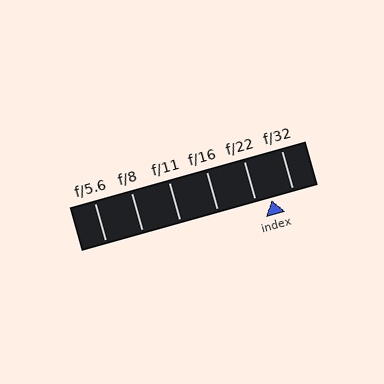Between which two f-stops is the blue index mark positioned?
The index mark is between f/22 and f/32.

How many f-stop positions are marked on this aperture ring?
There are 6 f-stop positions marked.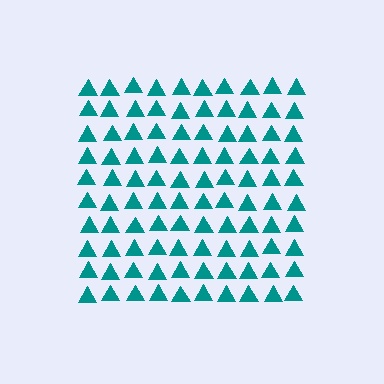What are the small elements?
The small elements are triangles.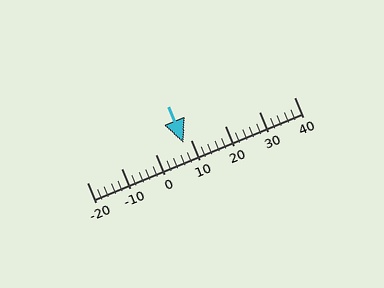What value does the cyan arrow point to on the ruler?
The cyan arrow points to approximately 8.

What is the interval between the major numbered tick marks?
The major tick marks are spaced 10 units apart.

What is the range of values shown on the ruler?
The ruler shows values from -20 to 40.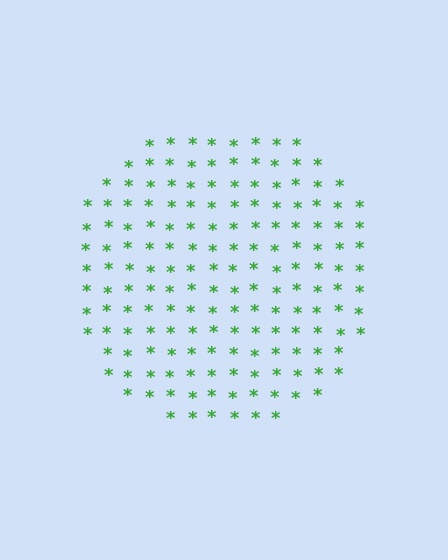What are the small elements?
The small elements are asterisks.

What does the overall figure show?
The overall figure shows a circle.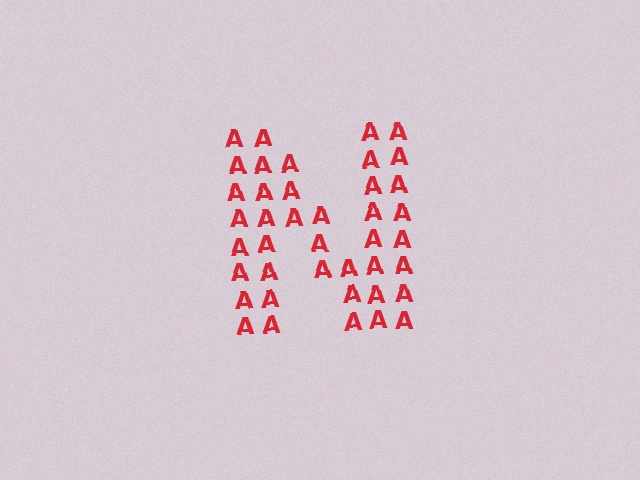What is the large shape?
The large shape is the letter N.